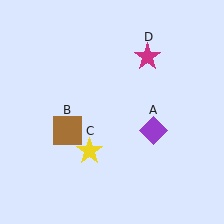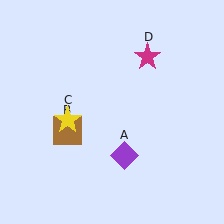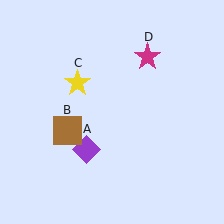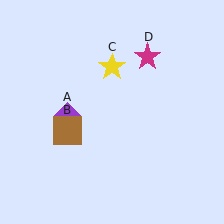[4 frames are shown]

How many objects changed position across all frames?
2 objects changed position: purple diamond (object A), yellow star (object C).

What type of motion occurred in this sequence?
The purple diamond (object A), yellow star (object C) rotated clockwise around the center of the scene.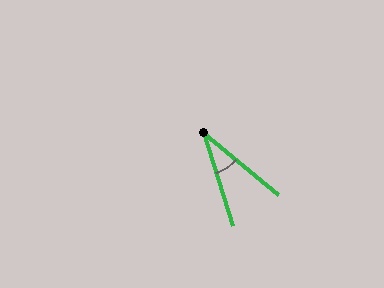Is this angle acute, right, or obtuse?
It is acute.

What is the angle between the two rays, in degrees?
Approximately 32 degrees.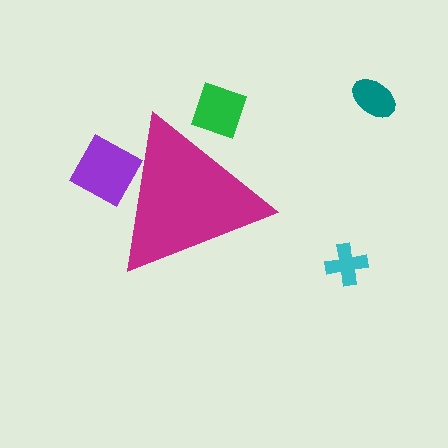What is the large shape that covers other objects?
A magenta triangle.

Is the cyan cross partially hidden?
No, the cyan cross is fully visible.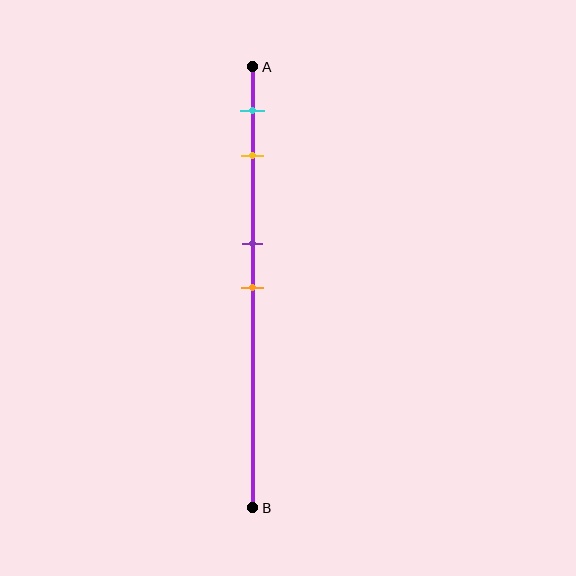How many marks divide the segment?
There are 4 marks dividing the segment.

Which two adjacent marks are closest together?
The purple and orange marks are the closest adjacent pair.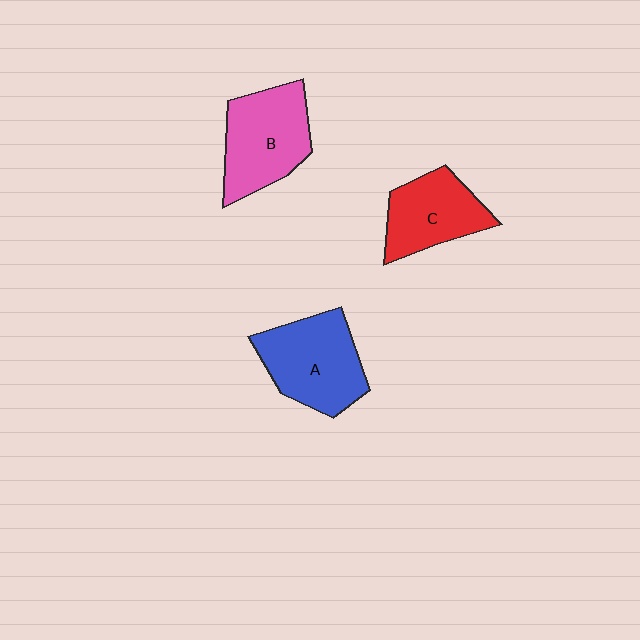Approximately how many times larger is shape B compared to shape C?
Approximately 1.2 times.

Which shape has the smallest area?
Shape C (red).